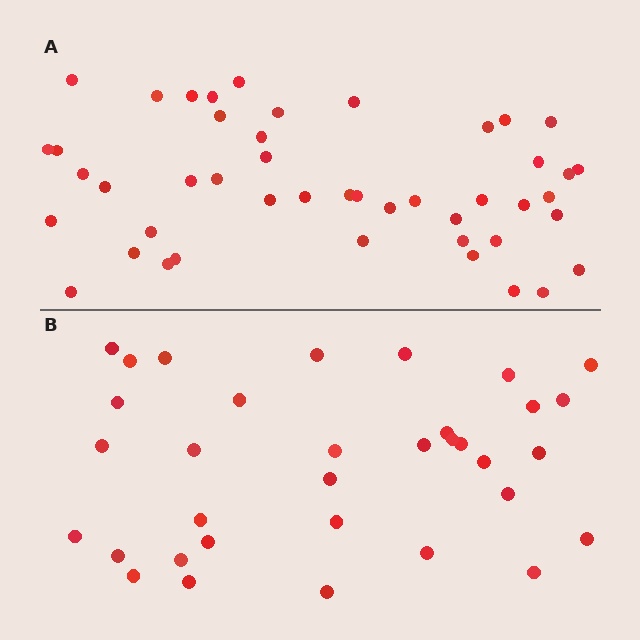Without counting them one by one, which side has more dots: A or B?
Region A (the top region) has more dots.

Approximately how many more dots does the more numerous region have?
Region A has roughly 12 or so more dots than region B.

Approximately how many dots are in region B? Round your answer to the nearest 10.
About 30 dots. (The exact count is 34, which rounds to 30.)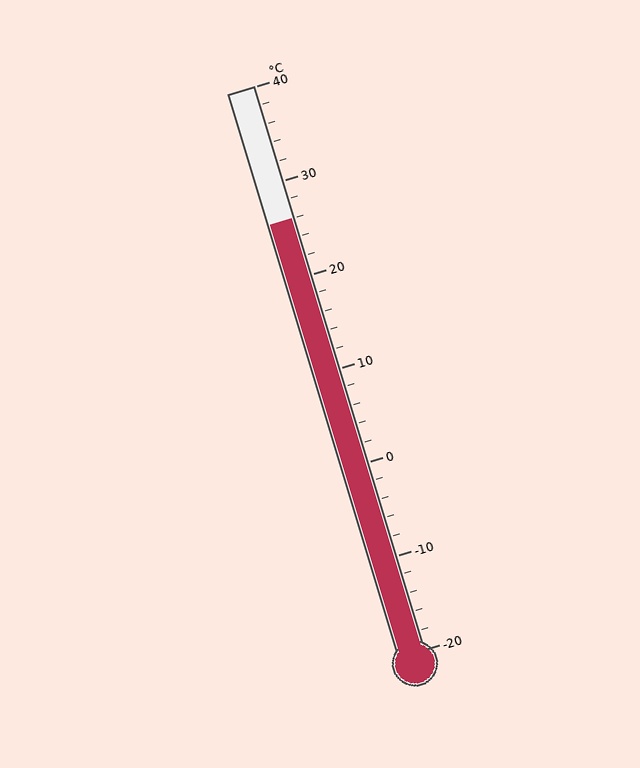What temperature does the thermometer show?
The thermometer shows approximately 26°C.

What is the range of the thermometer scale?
The thermometer scale ranges from -20°C to 40°C.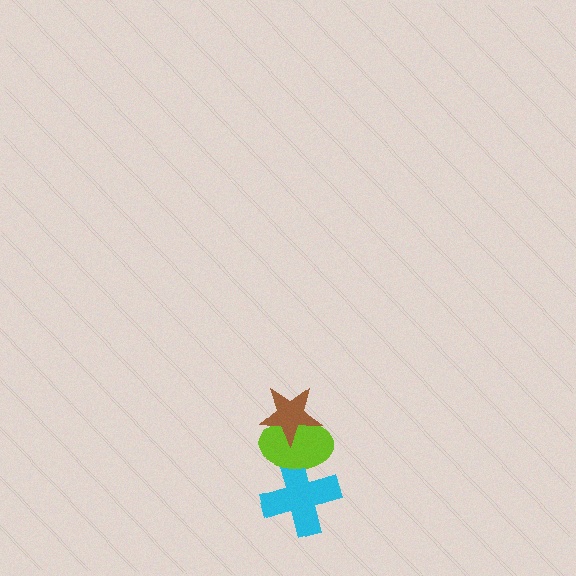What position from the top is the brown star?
The brown star is 1st from the top.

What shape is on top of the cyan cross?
The lime ellipse is on top of the cyan cross.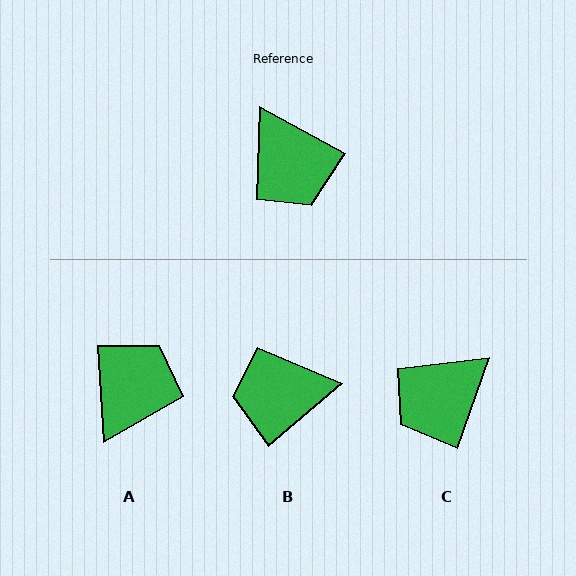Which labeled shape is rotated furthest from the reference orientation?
A, about 122 degrees away.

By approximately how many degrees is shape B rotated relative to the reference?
Approximately 111 degrees clockwise.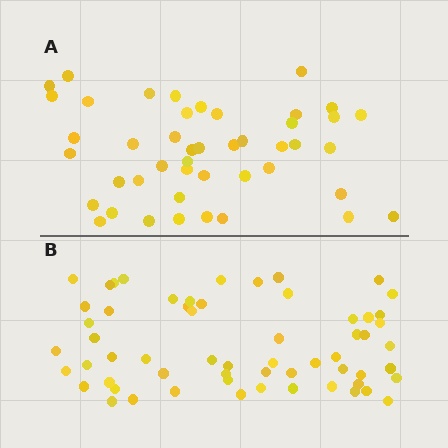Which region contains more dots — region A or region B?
Region B (the bottom region) has more dots.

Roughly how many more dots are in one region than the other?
Region B has approximately 15 more dots than region A.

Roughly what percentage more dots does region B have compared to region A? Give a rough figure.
About 35% more.